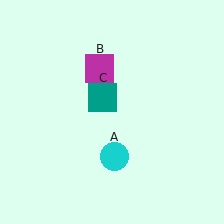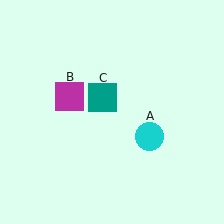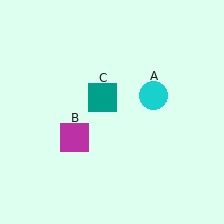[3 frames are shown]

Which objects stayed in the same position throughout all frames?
Teal square (object C) remained stationary.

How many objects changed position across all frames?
2 objects changed position: cyan circle (object A), magenta square (object B).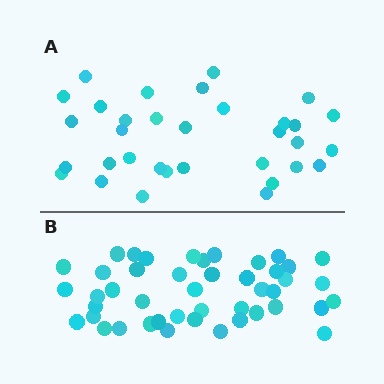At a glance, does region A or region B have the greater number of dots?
Region B (the bottom region) has more dots.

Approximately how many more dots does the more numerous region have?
Region B has roughly 12 or so more dots than region A.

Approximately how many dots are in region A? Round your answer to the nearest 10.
About 30 dots. (The exact count is 33, which rounds to 30.)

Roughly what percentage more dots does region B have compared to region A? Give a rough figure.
About 35% more.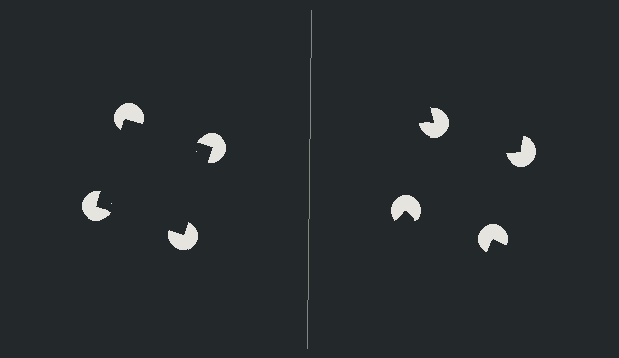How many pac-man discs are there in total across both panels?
8 — 4 on each side.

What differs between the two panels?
The pac-man discs are positioned identically on both sides; only the wedge orientations differ. On the left they align to a square; on the right they are misaligned.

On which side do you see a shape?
An illusory square appears on the left side. On the right side the wedge cuts are rotated, so no coherent shape forms.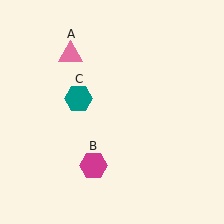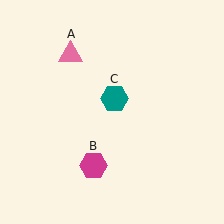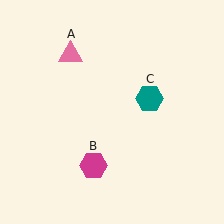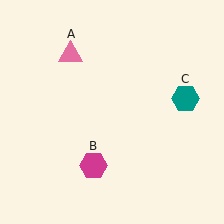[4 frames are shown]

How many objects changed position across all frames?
1 object changed position: teal hexagon (object C).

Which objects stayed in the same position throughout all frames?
Pink triangle (object A) and magenta hexagon (object B) remained stationary.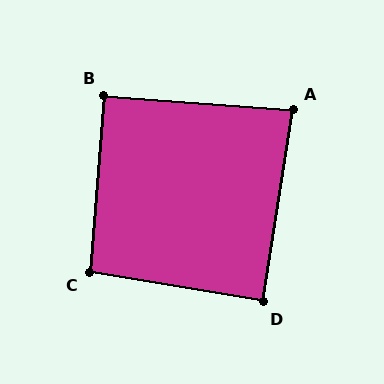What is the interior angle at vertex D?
Approximately 89 degrees (approximately right).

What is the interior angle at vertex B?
Approximately 91 degrees (approximately right).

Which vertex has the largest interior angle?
C, at approximately 95 degrees.